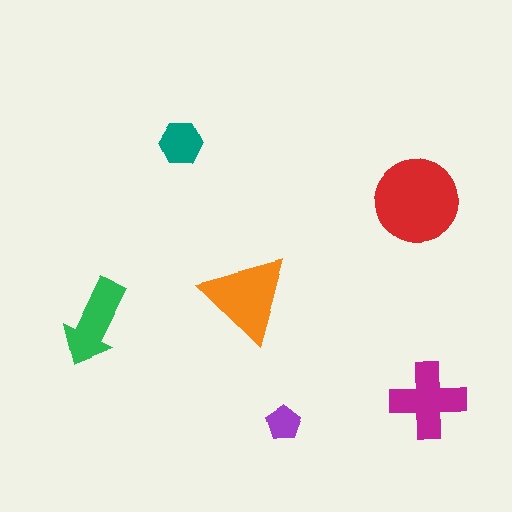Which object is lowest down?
The purple pentagon is bottommost.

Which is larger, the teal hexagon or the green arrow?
The green arrow.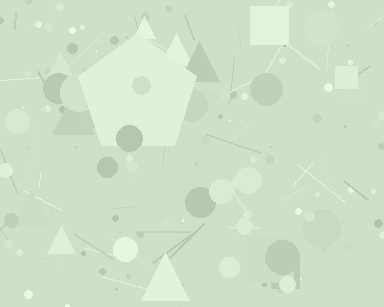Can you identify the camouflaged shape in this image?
The camouflaged shape is a pentagon.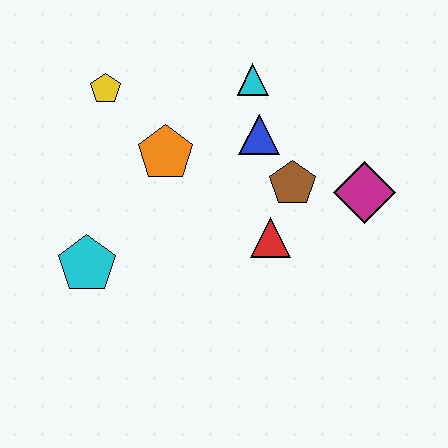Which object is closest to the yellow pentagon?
The orange pentagon is closest to the yellow pentagon.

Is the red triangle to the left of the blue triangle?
No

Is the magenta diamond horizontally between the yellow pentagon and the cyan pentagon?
No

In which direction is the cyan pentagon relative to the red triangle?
The cyan pentagon is to the left of the red triangle.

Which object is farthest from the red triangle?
The yellow pentagon is farthest from the red triangle.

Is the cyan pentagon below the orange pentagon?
Yes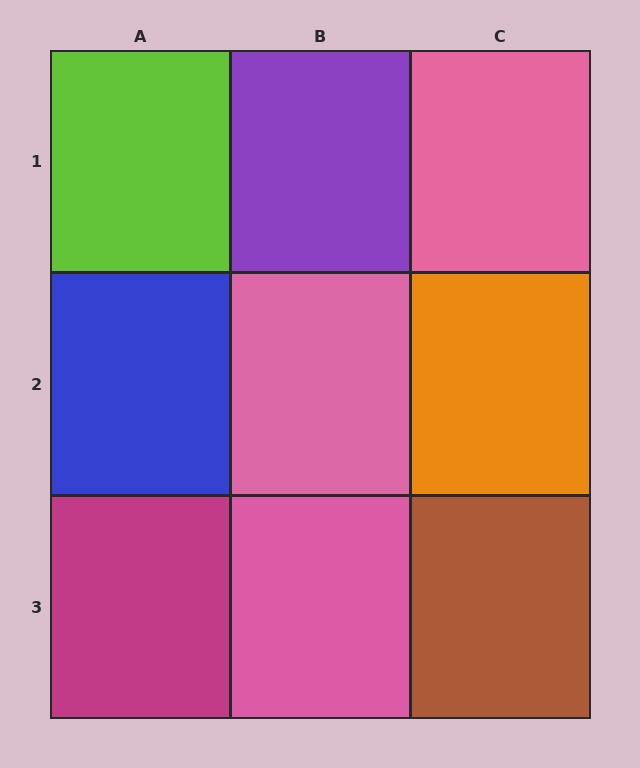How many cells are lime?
1 cell is lime.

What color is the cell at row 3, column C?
Brown.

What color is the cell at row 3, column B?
Pink.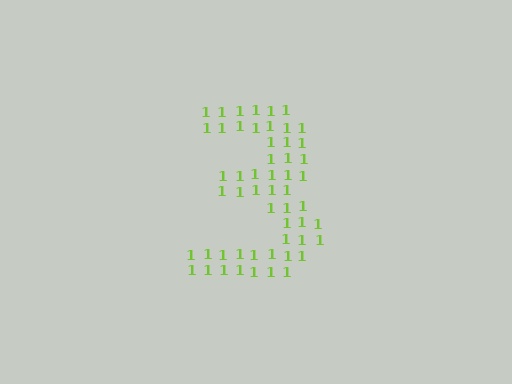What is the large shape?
The large shape is the digit 3.